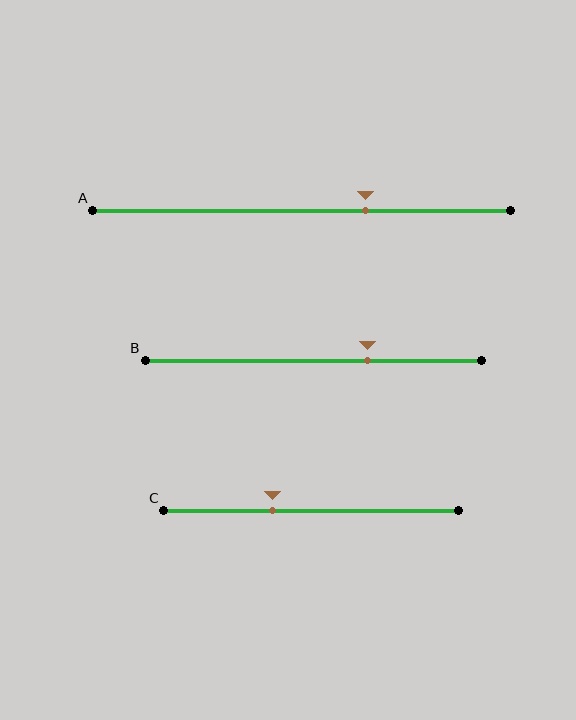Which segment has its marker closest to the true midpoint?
Segment C has its marker closest to the true midpoint.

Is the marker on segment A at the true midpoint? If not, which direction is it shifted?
No, the marker on segment A is shifted to the right by about 15% of the segment length.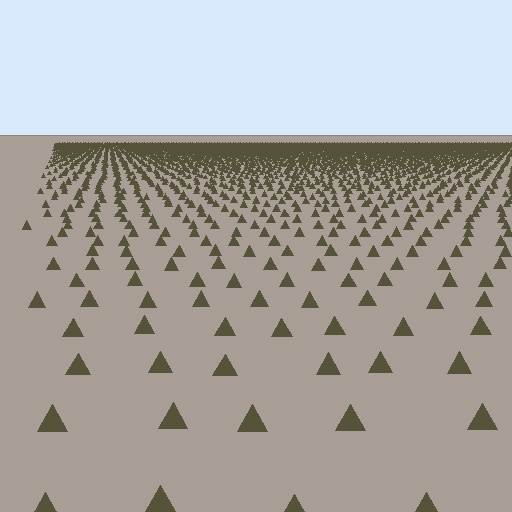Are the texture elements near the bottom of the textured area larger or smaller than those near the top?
Larger. Near the bottom, elements are closer to the viewer and appear at a bigger on-screen size.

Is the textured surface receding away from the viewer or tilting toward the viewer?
The surface is receding away from the viewer. Texture elements get smaller and denser toward the top.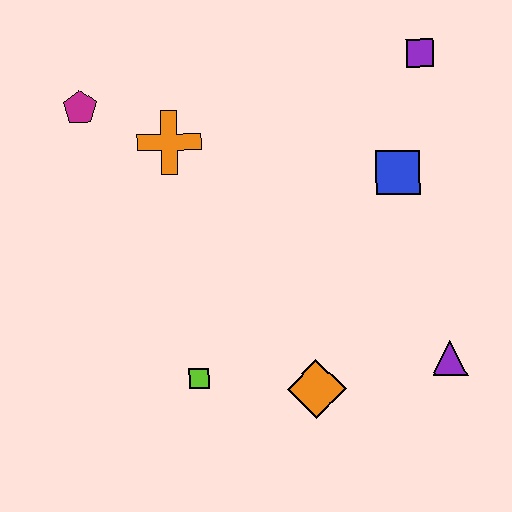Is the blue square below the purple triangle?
No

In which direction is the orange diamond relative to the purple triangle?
The orange diamond is to the left of the purple triangle.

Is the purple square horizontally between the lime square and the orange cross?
No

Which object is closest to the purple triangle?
The orange diamond is closest to the purple triangle.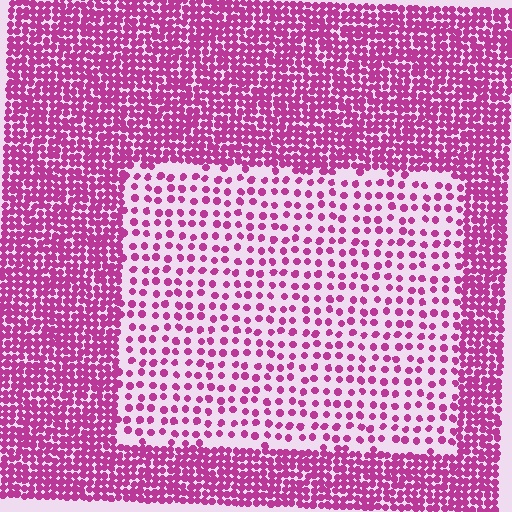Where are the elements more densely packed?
The elements are more densely packed outside the rectangle boundary.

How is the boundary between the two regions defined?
The boundary is defined by a change in element density (approximately 2.6x ratio). All elements are the same color, size, and shape.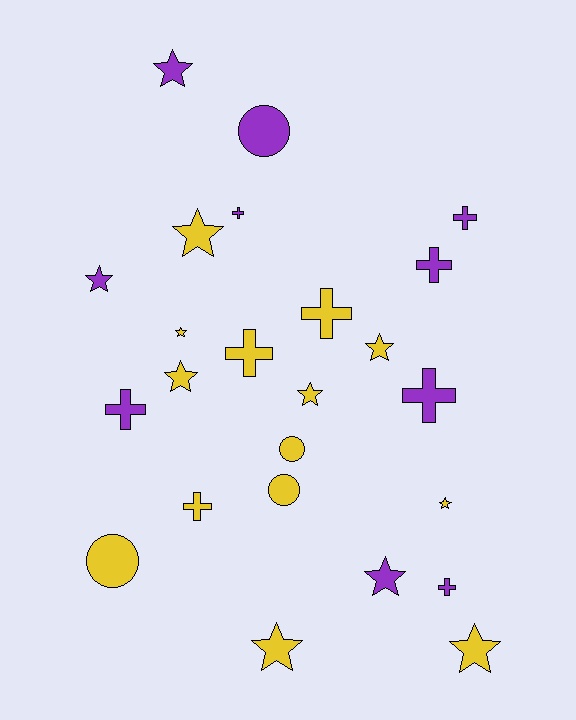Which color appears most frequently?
Yellow, with 14 objects.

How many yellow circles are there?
There are 3 yellow circles.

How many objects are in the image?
There are 24 objects.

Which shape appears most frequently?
Star, with 11 objects.